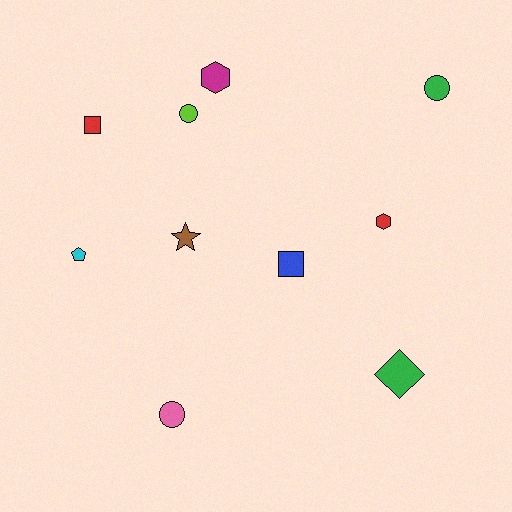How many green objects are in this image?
There are 2 green objects.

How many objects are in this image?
There are 10 objects.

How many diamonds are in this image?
There is 1 diamond.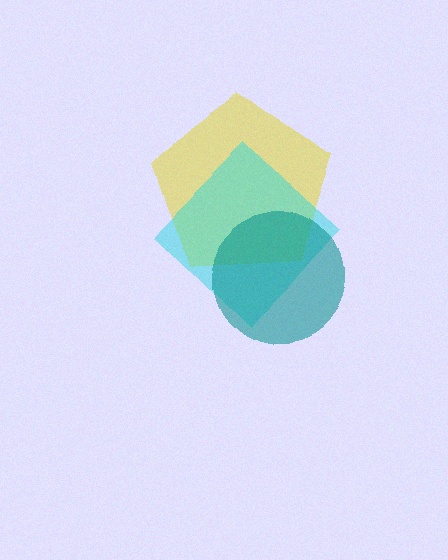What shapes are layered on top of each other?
The layered shapes are: a yellow pentagon, a cyan diamond, a teal circle.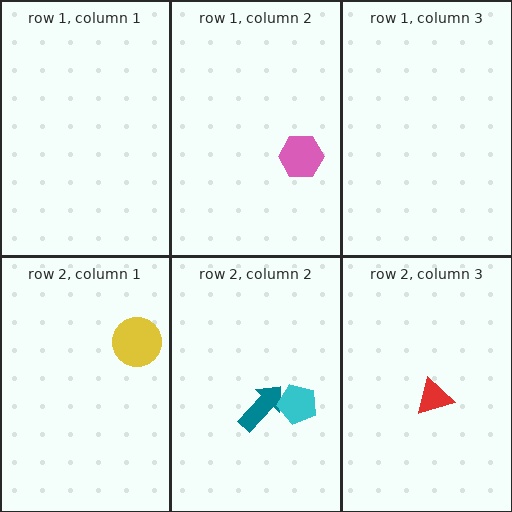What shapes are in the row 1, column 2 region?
The pink hexagon.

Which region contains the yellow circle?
The row 2, column 1 region.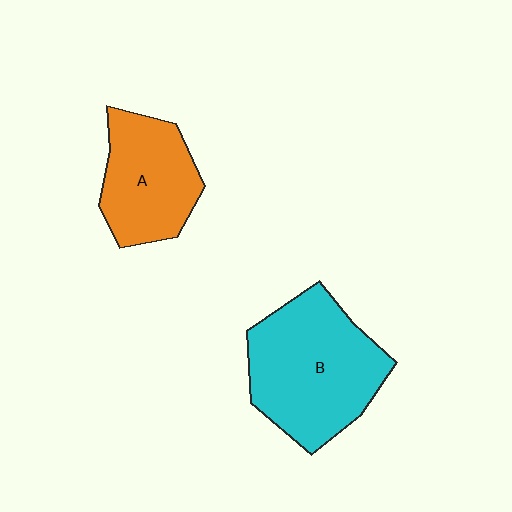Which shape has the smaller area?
Shape A (orange).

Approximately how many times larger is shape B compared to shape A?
Approximately 1.5 times.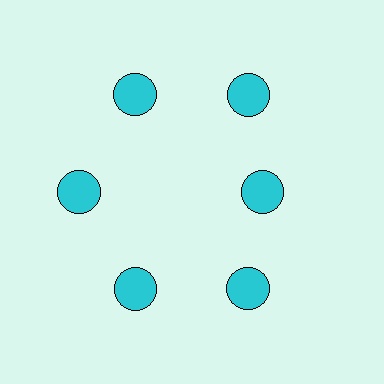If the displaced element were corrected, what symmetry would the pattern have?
It would have 6-fold rotational symmetry — the pattern would map onto itself every 60 degrees.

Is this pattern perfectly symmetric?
No. The 6 cyan circles are arranged in a ring, but one element near the 3 o'clock position is pulled inward toward the center, breaking the 6-fold rotational symmetry.